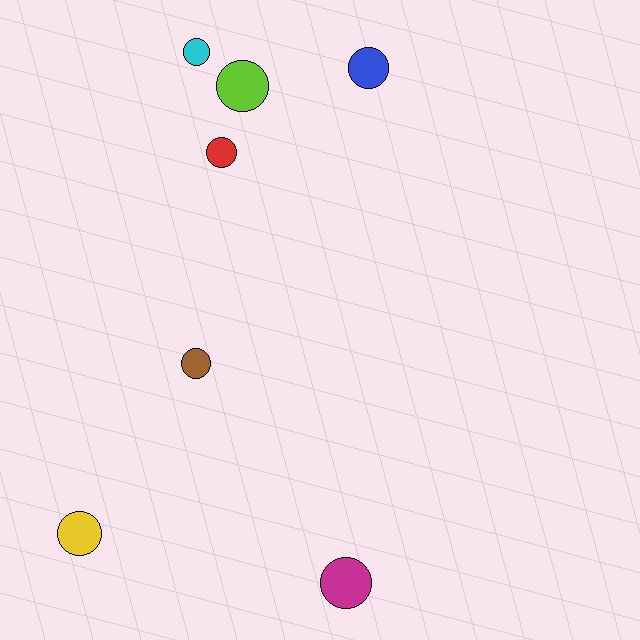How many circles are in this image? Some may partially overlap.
There are 7 circles.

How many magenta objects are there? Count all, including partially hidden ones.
There is 1 magenta object.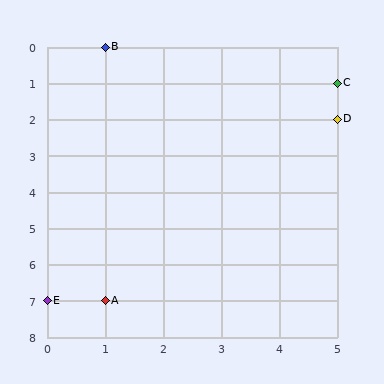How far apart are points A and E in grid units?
Points A and E are 1 column apart.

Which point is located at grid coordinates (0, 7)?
Point E is at (0, 7).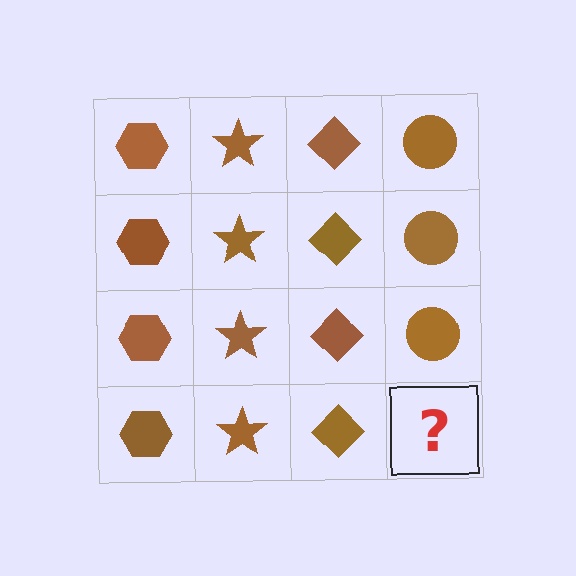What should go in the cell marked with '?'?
The missing cell should contain a brown circle.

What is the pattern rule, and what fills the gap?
The rule is that each column has a consistent shape. The gap should be filled with a brown circle.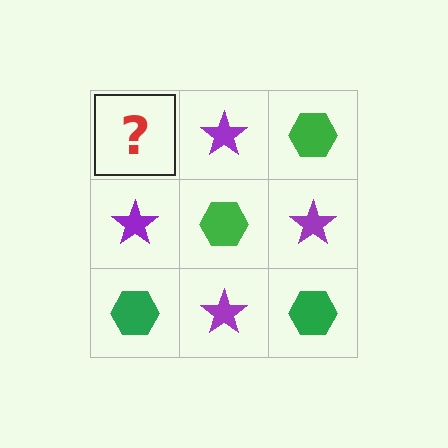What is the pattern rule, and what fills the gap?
The rule is that it alternates green hexagon and purple star in a checkerboard pattern. The gap should be filled with a green hexagon.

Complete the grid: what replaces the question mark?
The question mark should be replaced with a green hexagon.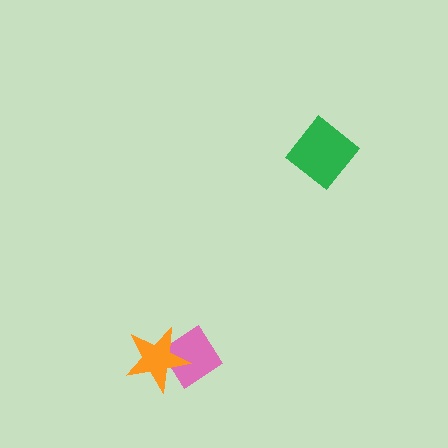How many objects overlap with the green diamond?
0 objects overlap with the green diamond.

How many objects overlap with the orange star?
1 object overlaps with the orange star.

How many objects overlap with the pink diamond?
1 object overlaps with the pink diamond.